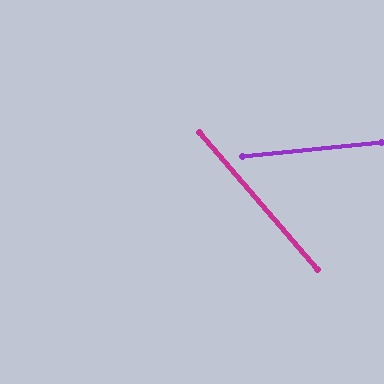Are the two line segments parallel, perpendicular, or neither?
Neither parallel nor perpendicular — they differ by about 55°.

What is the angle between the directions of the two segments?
Approximately 55 degrees.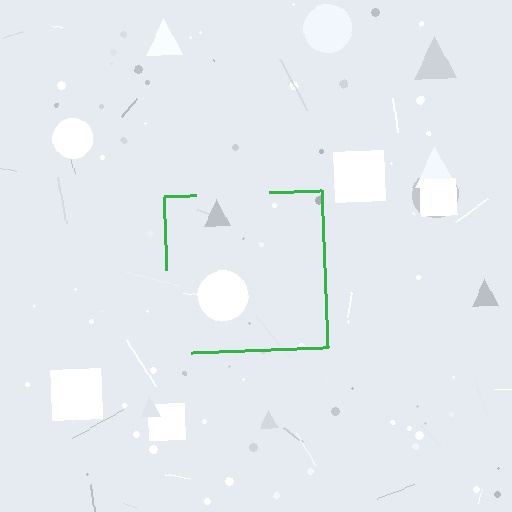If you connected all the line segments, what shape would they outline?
They would outline a square.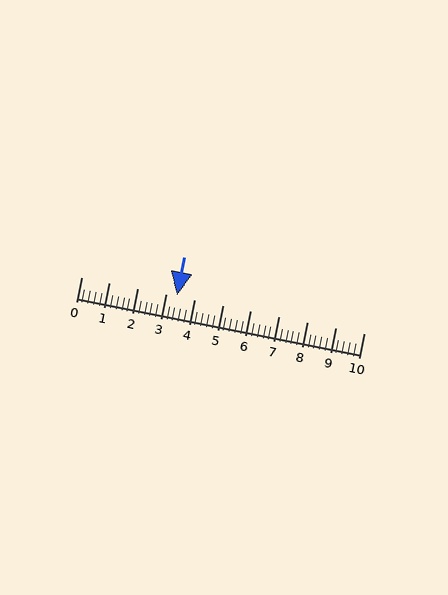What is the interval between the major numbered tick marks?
The major tick marks are spaced 1 units apart.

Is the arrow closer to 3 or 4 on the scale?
The arrow is closer to 3.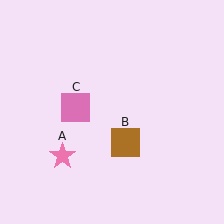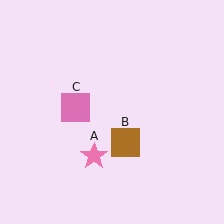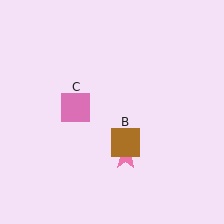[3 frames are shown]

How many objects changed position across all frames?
1 object changed position: pink star (object A).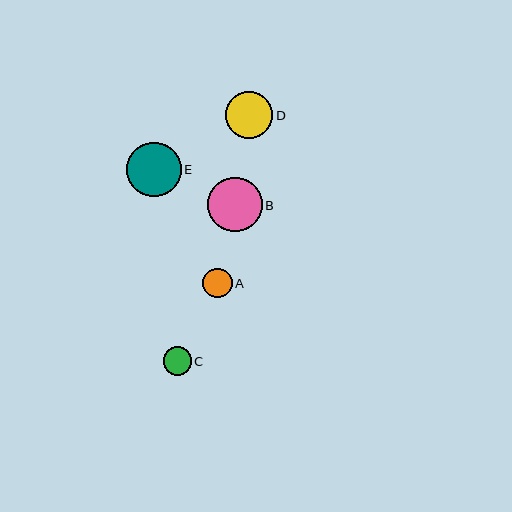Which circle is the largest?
Circle E is the largest with a size of approximately 54 pixels.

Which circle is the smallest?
Circle C is the smallest with a size of approximately 28 pixels.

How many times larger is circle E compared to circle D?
Circle E is approximately 1.2 times the size of circle D.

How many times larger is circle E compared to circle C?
Circle E is approximately 1.9 times the size of circle C.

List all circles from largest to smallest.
From largest to smallest: E, B, D, A, C.